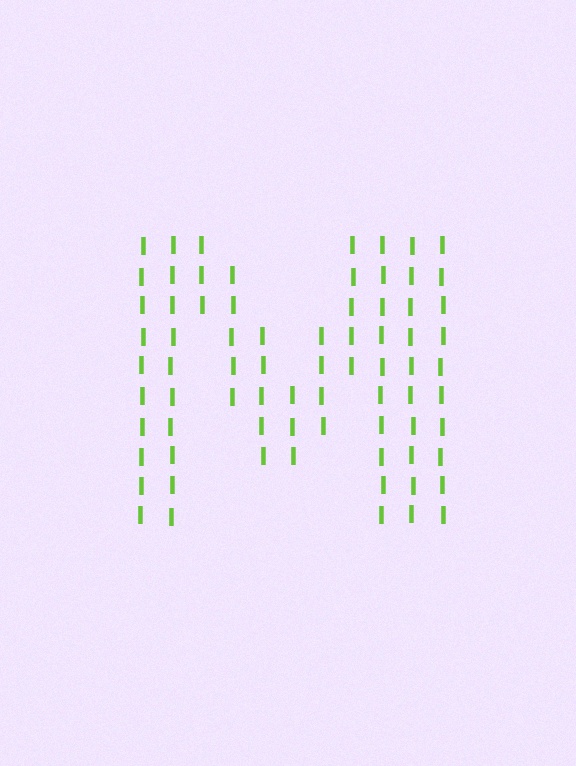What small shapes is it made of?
It is made of small letter I's.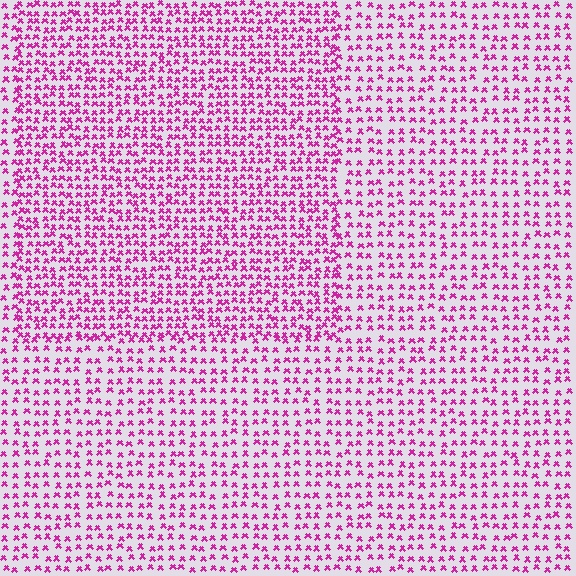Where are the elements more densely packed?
The elements are more densely packed inside the rectangle boundary.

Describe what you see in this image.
The image contains small magenta elements arranged at two different densities. A rectangle-shaped region is visible where the elements are more densely packed than the surrounding area.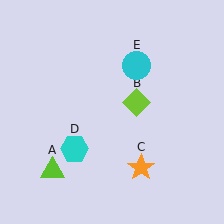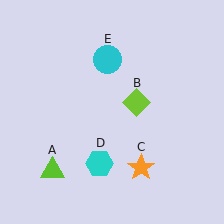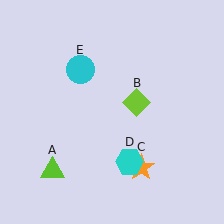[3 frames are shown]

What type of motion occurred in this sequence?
The cyan hexagon (object D), cyan circle (object E) rotated counterclockwise around the center of the scene.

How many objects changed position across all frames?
2 objects changed position: cyan hexagon (object D), cyan circle (object E).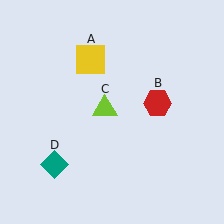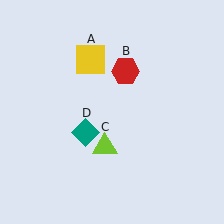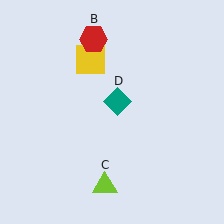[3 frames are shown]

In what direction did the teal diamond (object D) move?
The teal diamond (object D) moved up and to the right.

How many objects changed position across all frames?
3 objects changed position: red hexagon (object B), lime triangle (object C), teal diamond (object D).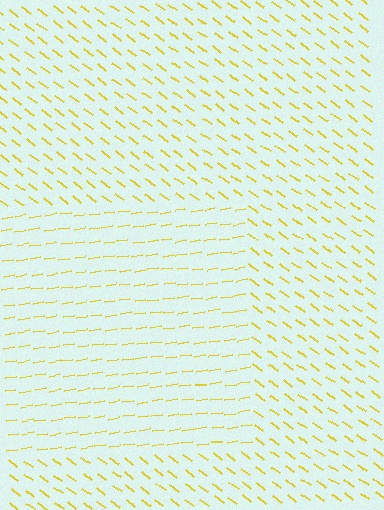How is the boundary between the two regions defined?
The boundary is defined purely by a change in line orientation (approximately 45 degrees difference). All lines are the same color and thickness.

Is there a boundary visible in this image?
Yes, there is a texture boundary formed by a change in line orientation.